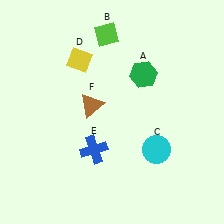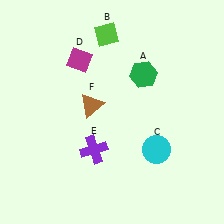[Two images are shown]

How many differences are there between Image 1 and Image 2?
There are 2 differences between the two images.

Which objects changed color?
D changed from yellow to magenta. E changed from blue to purple.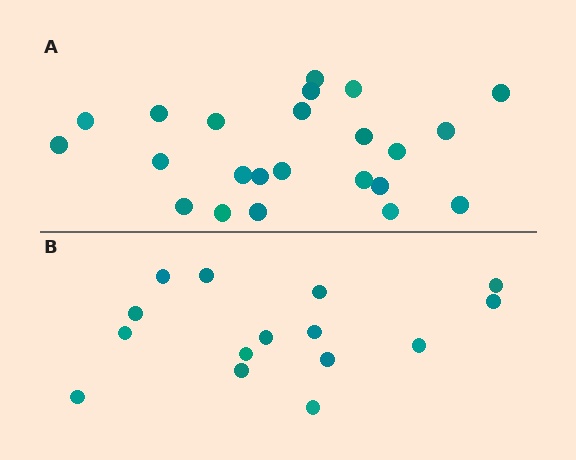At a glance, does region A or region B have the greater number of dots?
Region A (the top region) has more dots.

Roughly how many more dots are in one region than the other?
Region A has roughly 8 or so more dots than region B.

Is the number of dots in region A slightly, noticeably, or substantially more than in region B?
Region A has substantially more. The ratio is roughly 1.5 to 1.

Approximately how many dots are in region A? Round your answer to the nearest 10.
About 20 dots. (The exact count is 23, which rounds to 20.)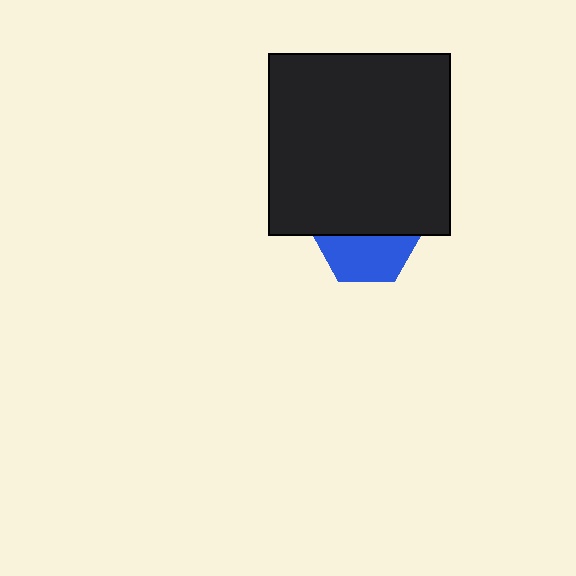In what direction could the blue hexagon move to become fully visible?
The blue hexagon could move down. That would shift it out from behind the black square entirely.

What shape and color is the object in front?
The object in front is a black square.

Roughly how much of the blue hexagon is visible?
About half of it is visible (roughly 46%).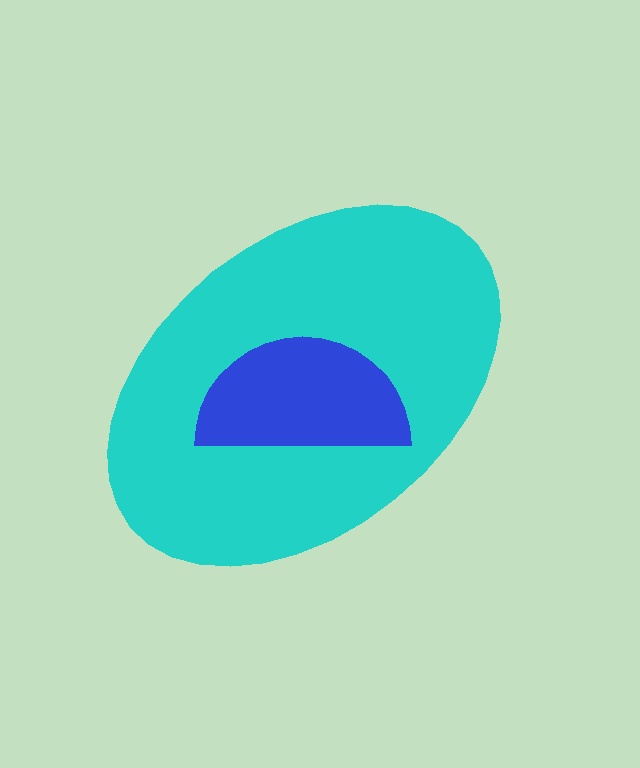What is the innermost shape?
The blue semicircle.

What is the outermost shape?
The cyan ellipse.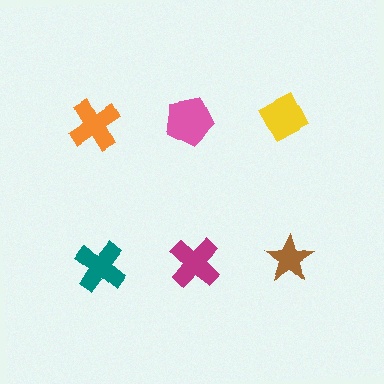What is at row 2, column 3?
A brown star.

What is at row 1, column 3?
A yellow diamond.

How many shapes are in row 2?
3 shapes.